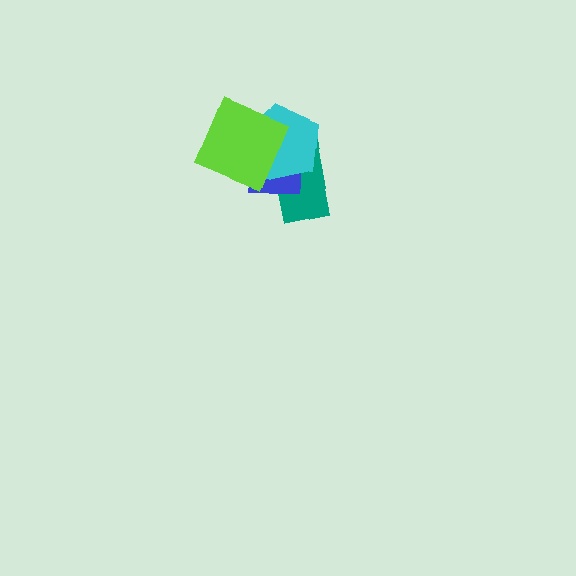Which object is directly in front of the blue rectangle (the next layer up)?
The cyan pentagon is directly in front of the blue rectangle.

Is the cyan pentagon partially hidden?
Yes, it is partially covered by another shape.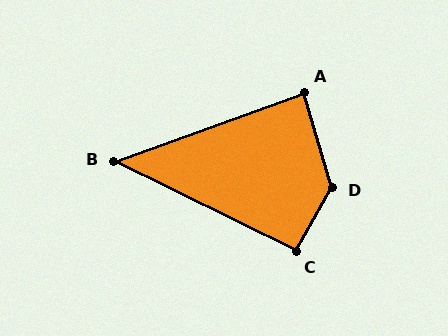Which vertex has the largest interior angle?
D, at approximately 134 degrees.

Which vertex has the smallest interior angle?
B, at approximately 46 degrees.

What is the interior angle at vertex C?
Approximately 93 degrees (approximately right).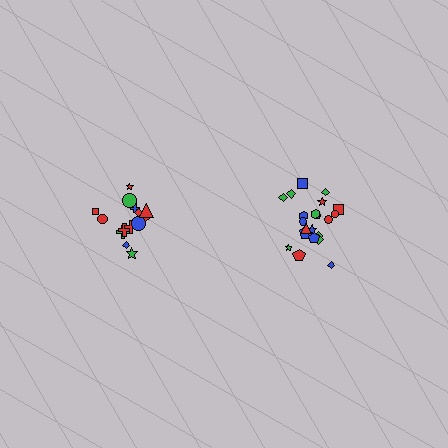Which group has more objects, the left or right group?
The right group.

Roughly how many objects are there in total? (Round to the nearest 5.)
Roughly 35 objects in total.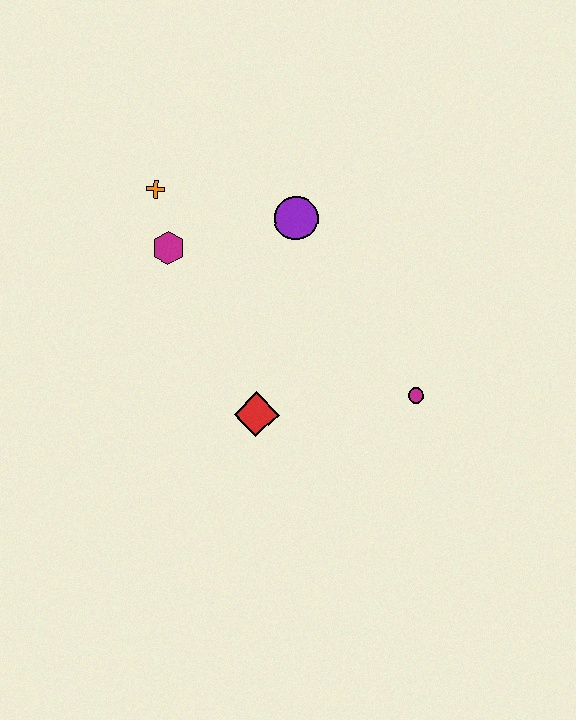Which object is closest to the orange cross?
The magenta hexagon is closest to the orange cross.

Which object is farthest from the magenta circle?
The orange cross is farthest from the magenta circle.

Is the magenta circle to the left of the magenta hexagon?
No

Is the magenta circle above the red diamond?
Yes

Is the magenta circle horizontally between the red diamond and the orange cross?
No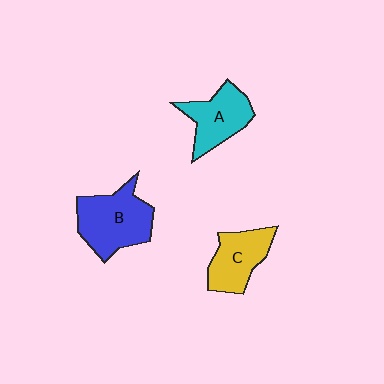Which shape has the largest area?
Shape B (blue).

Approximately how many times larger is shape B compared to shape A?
Approximately 1.3 times.